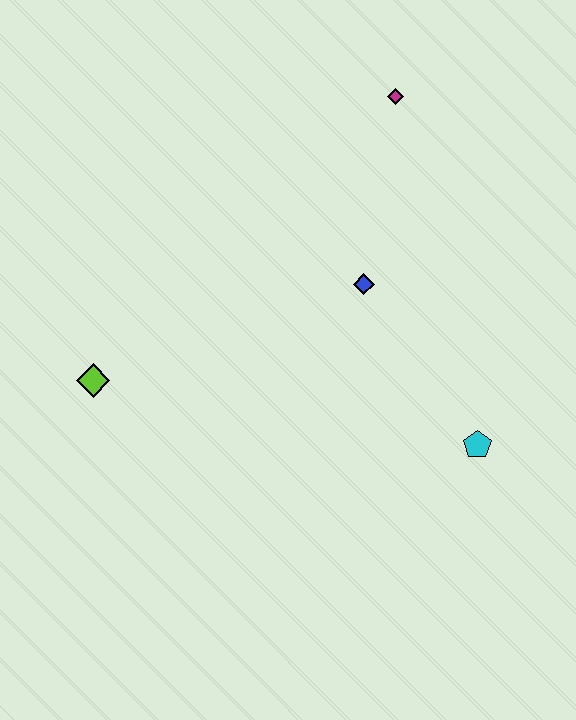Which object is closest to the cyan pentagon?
The blue diamond is closest to the cyan pentagon.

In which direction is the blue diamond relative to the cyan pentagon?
The blue diamond is above the cyan pentagon.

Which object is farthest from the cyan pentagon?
The lime diamond is farthest from the cyan pentagon.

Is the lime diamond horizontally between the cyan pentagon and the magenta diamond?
No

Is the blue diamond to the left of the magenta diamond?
Yes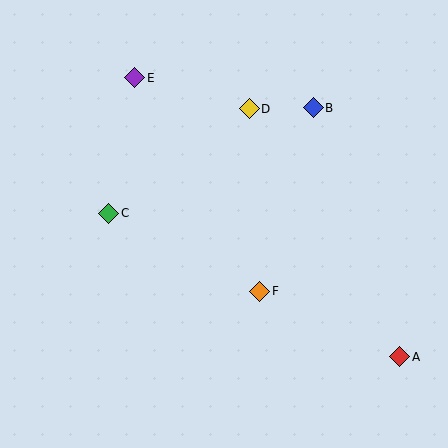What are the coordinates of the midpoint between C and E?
The midpoint between C and E is at (122, 145).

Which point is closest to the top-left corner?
Point E is closest to the top-left corner.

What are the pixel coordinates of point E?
Point E is at (135, 78).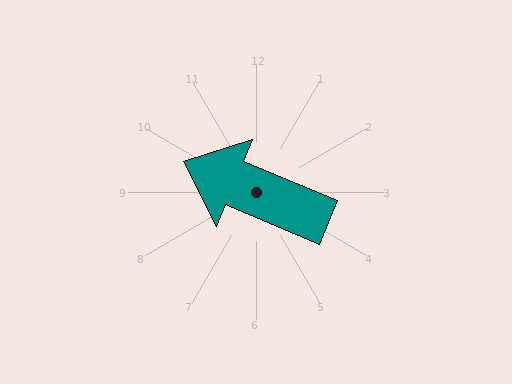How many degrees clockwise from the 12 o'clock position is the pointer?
Approximately 293 degrees.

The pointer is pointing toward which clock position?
Roughly 10 o'clock.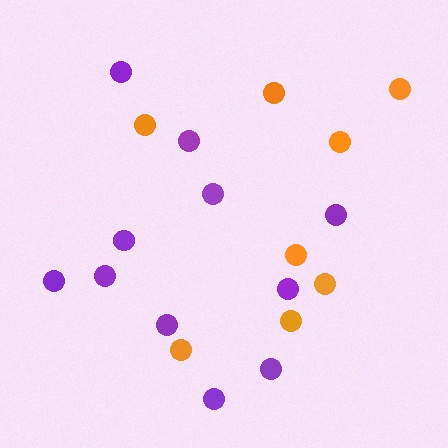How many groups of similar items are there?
There are 2 groups: one group of orange circles (8) and one group of purple circles (11).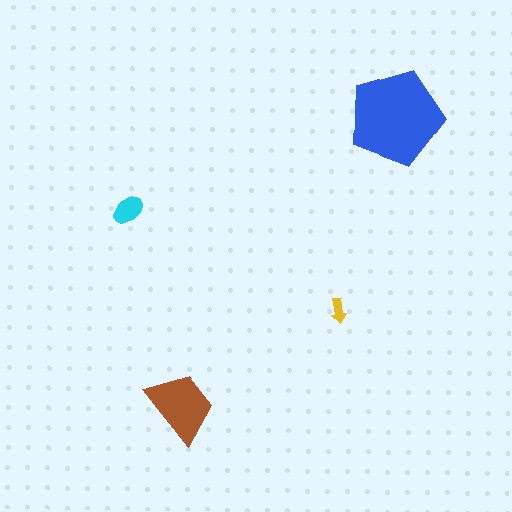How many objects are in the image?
There are 4 objects in the image.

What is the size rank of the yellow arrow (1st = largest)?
4th.